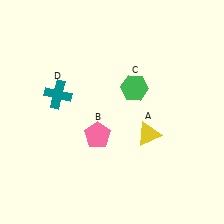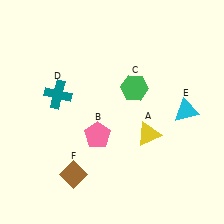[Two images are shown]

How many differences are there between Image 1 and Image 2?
There are 2 differences between the two images.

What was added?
A cyan triangle (E), a brown diamond (F) were added in Image 2.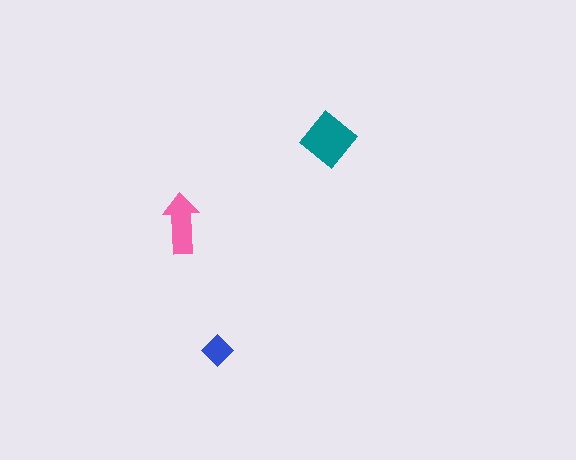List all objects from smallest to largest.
The blue diamond, the pink arrow, the teal diamond.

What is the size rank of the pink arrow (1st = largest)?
2nd.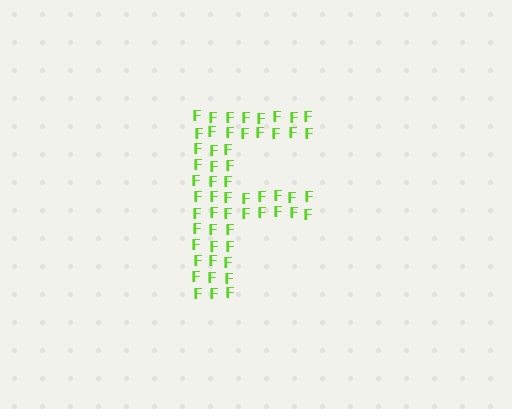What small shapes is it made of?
It is made of small letter F's.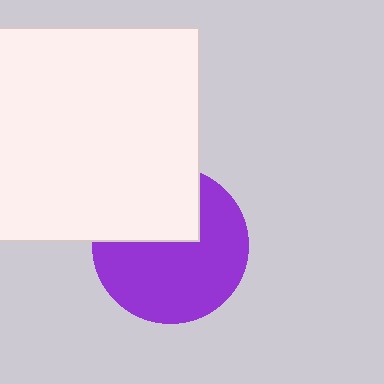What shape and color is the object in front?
The object in front is a white square.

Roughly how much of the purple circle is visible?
Most of it is visible (roughly 66%).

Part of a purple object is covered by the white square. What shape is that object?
It is a circle.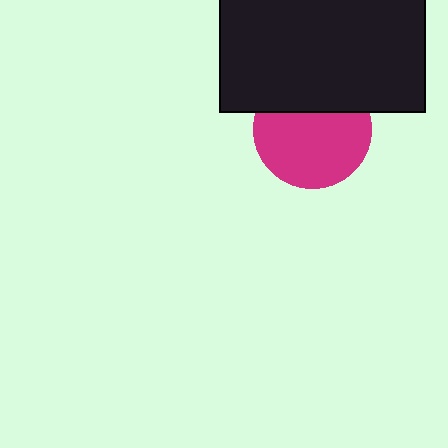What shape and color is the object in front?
The object in front is a black rectangle.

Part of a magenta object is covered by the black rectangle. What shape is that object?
It is a circle.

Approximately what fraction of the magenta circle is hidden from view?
Roughly 33% of the magenta circle is hidden behind the black rectangle.